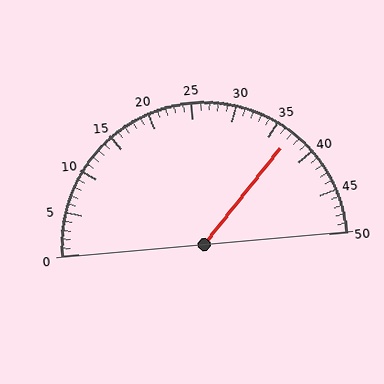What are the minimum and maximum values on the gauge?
The gauge ranges from 0 to 50.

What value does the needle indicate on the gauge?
The needle indicates approximately 37.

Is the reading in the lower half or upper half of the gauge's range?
The reading is in the upper half of the range (0 to 50).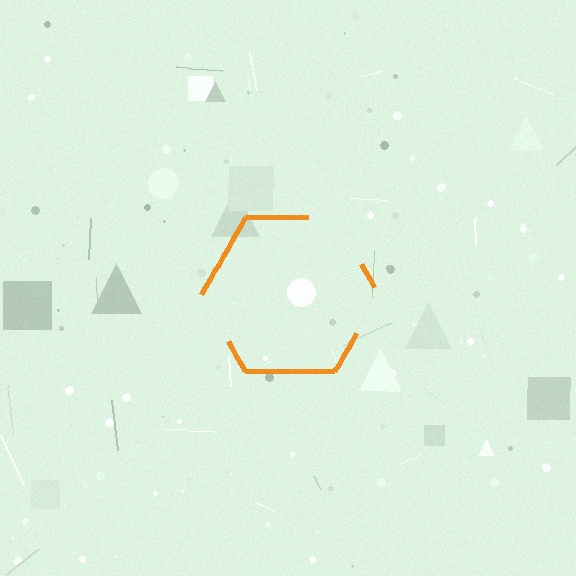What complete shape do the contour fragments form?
The contour fragments form a hexagon.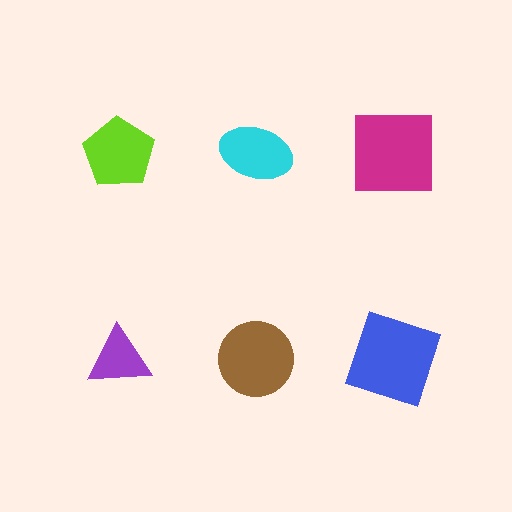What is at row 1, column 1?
A lime pentagon.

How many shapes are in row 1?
3 shapes.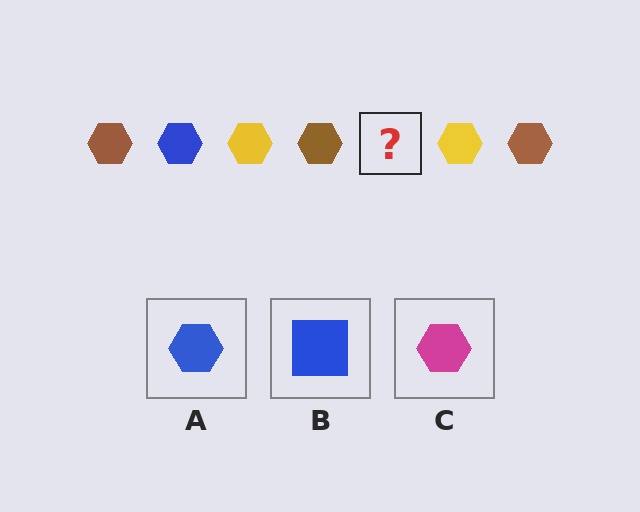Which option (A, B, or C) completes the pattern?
A.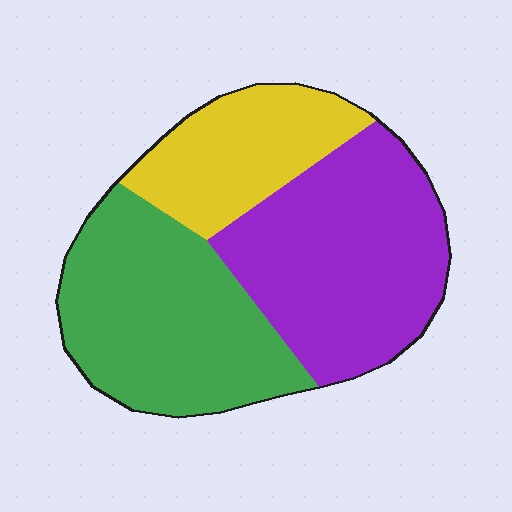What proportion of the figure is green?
Green covers about 40% of the figure.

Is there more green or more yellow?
Green.